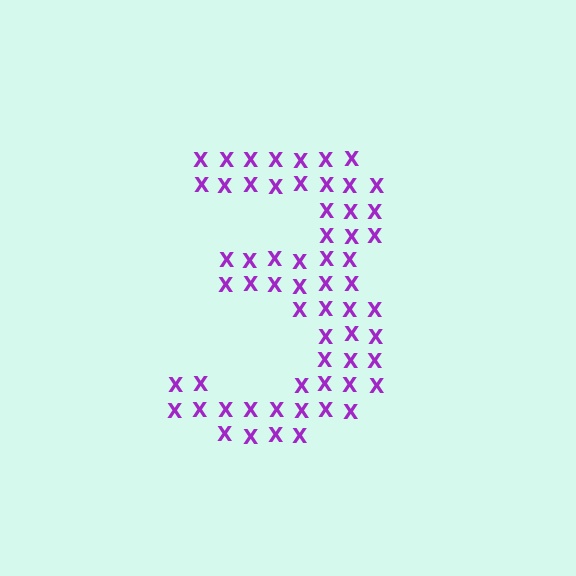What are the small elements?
The small elements are letter X's.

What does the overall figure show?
The overall figure shows the digit 3.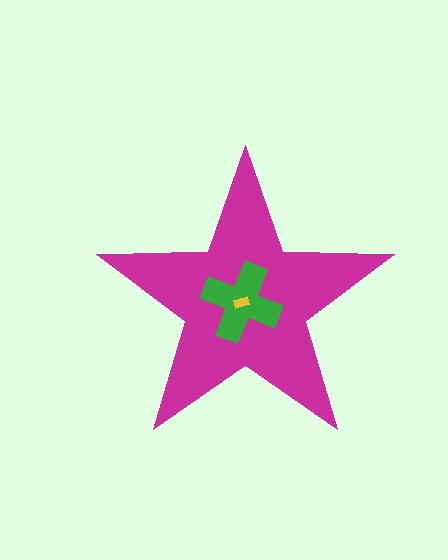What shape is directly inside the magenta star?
The green cross.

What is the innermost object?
The yellow rectangle.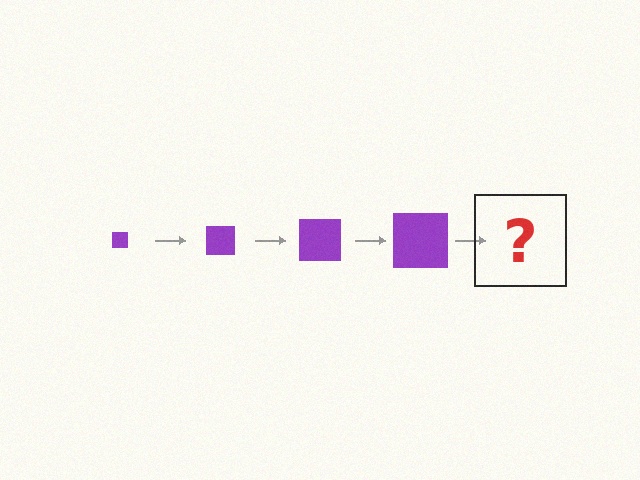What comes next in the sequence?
The next element should be a purple square, larger than the previous one.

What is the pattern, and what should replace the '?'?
The pattern is that the square gets progressively larger each step. The '?' should be a purple square, larger than the previous one.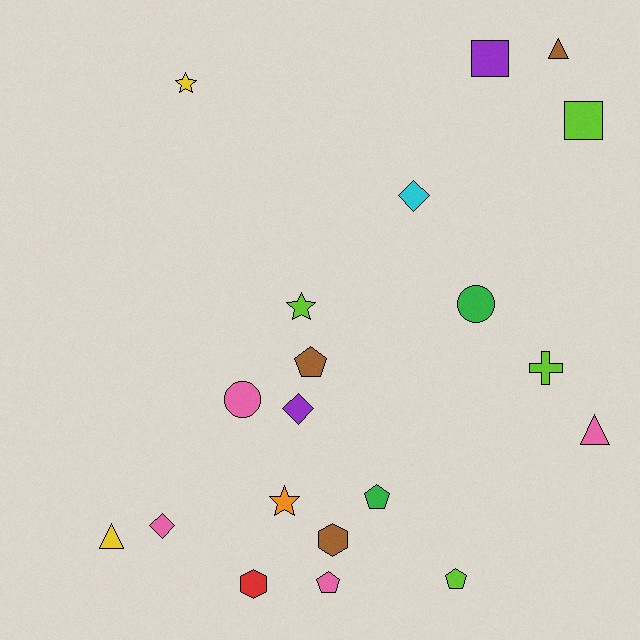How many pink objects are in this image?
There are 4 pink objects.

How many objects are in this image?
There are 20 objects.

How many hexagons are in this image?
There are 2 hexagons.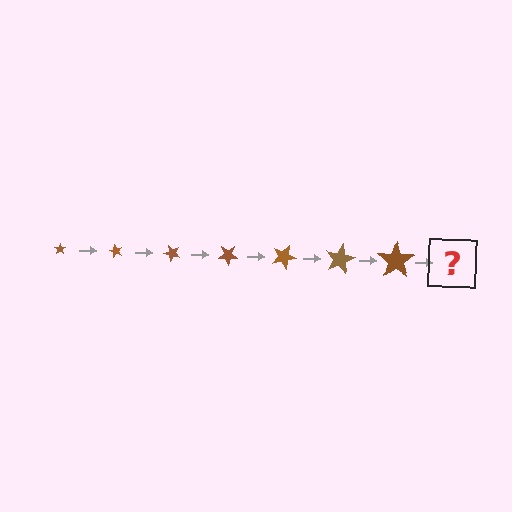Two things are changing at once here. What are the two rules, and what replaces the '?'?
The two rules are that the star grows larger each step and it rotates 60 degrees each step. The '?' should be a star, larger than the previous one and rotated 420 degrees from the start.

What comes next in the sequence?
The next element should be a star, larger than the previous one and rotated 420 degrees from the start.